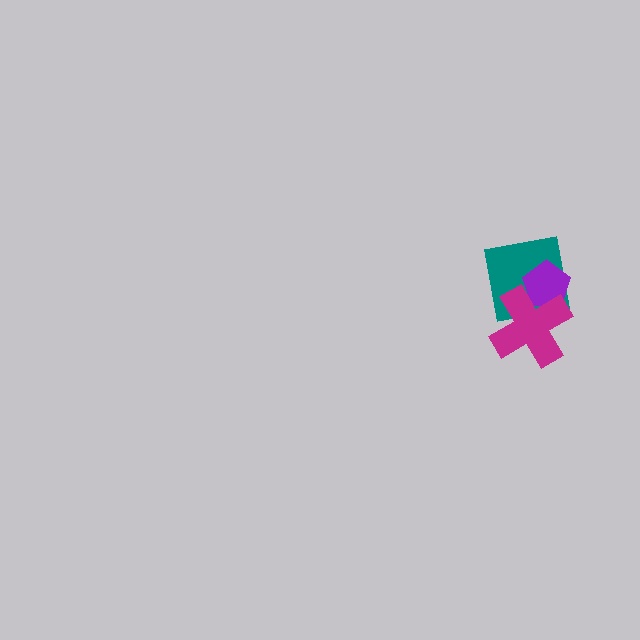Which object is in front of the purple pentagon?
The magenta cross is in front of the purple pentagon.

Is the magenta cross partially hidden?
No, no other shape covers it.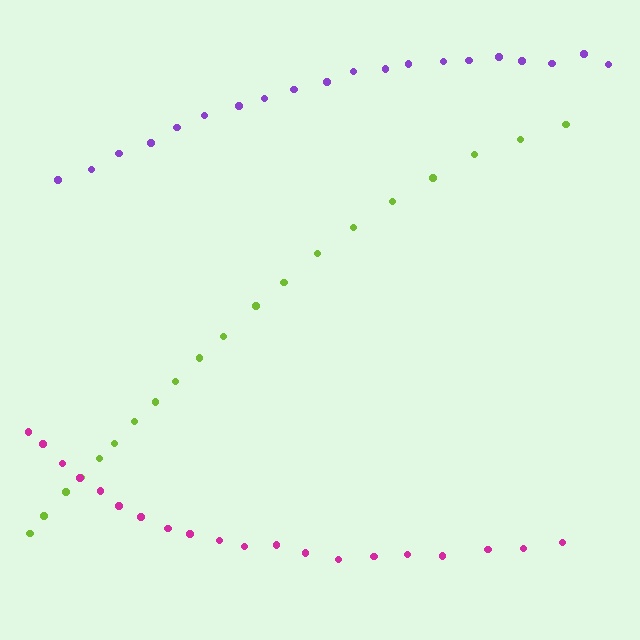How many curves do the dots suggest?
There are 3 distinct paths.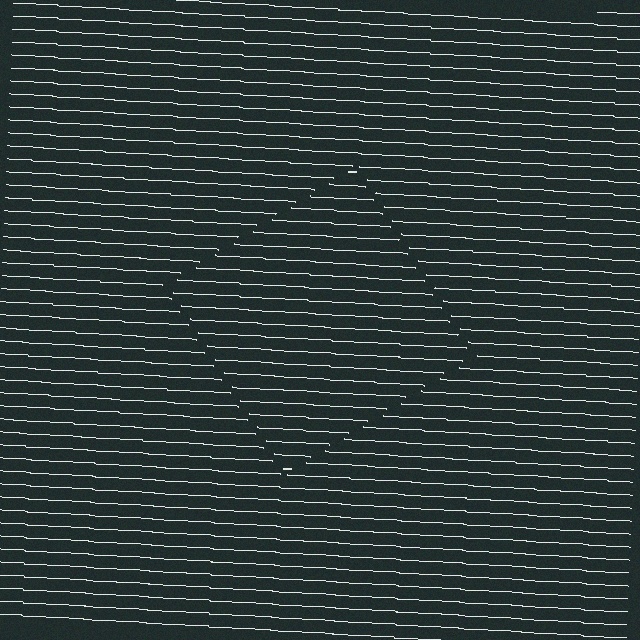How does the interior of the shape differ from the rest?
The interior of the shape contains the same grating, shifted by half a period — the contour is defined by the phase discontinuity where line-ends from the inner and outer gratings abut.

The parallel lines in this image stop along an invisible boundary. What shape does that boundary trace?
An illusory square. The interior of the shape contains the same grating, shifted by half a period — the contour is defined by the phase discontinuity where line-ends from the inner and outer gratings abut.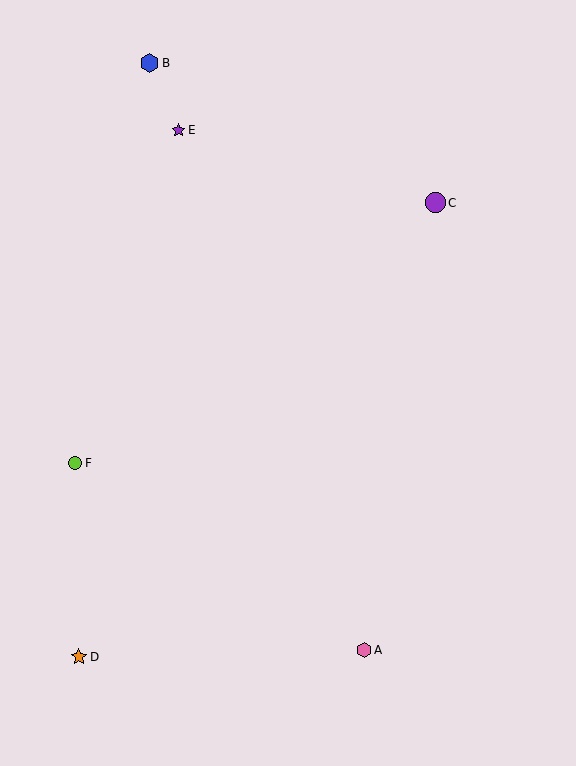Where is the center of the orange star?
The center of the orange star is at (79, 657).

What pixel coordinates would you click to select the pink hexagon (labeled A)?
Click at (364, 650) to select the pink hexagon A.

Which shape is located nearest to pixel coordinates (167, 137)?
The purple star (labeled E) at (178, 130) is nearest to that location.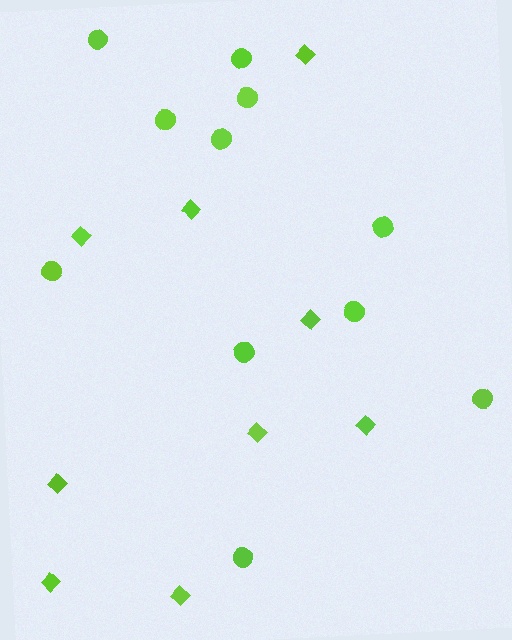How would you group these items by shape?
There are 2 groups: one group of diamonds (9) and one group of circles (11).